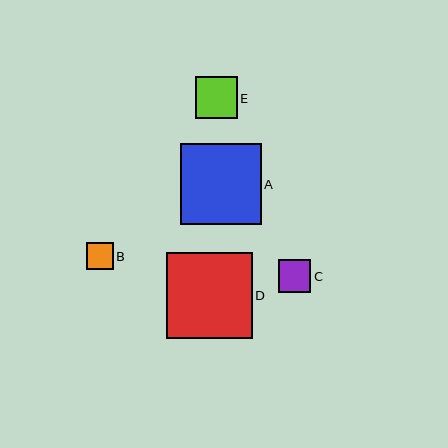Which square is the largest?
Square D is the largest with a size of approximately 86 pixels.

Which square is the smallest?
Square B is the smallest with a size of approximately 27 pixels.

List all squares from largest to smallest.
From largest to smallest: D, A, E, C, B.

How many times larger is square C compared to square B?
Square C is approximately 1.2 times the size of square B.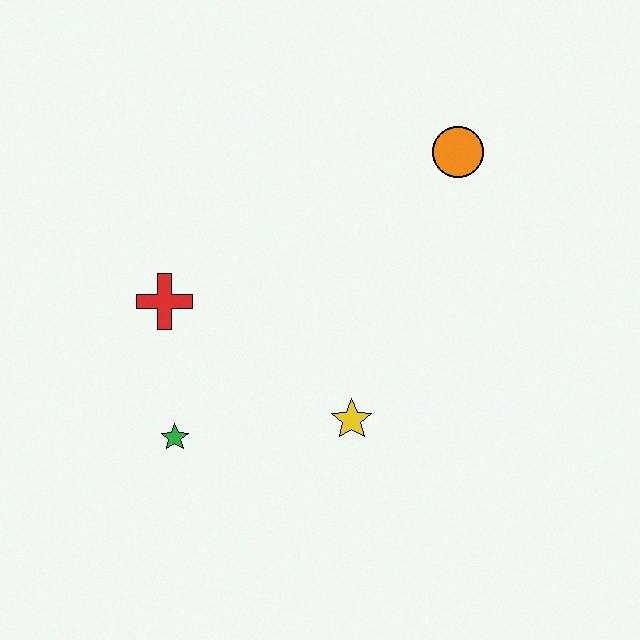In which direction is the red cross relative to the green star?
The red cross is above the green star.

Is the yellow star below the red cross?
Yes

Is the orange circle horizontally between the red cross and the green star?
No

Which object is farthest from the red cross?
The orange circle is farthest from the red cross.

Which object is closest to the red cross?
The green star is closest to the red cross.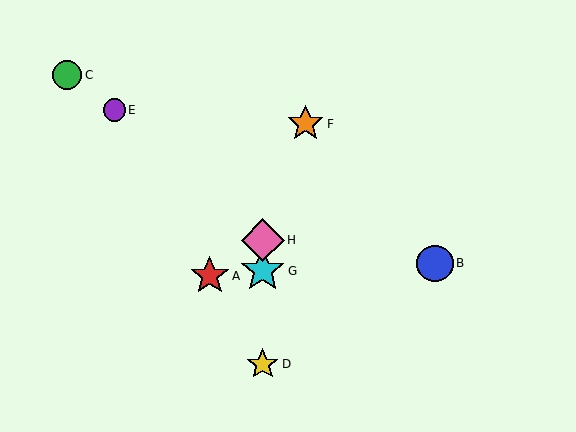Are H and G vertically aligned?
Yes, both are at x≈263.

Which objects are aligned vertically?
Objects D, G, H are aligned vertically.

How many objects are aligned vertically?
3 objects (D, G, H) are aligned vertically.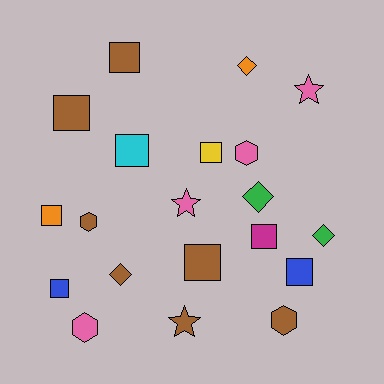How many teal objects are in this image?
There are no teal objects.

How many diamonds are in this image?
There are 4 diamonds.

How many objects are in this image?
There are 20 objects.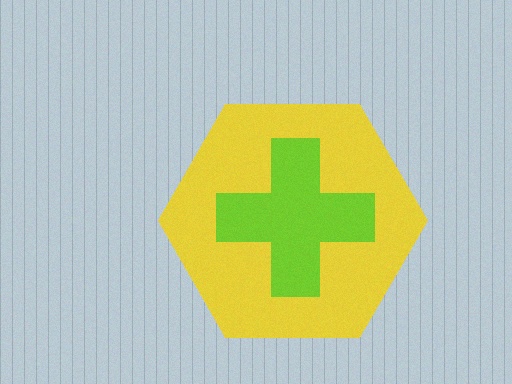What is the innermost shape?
The lime cross.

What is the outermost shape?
The yellow hexagon.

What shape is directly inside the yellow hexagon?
The lime cross.